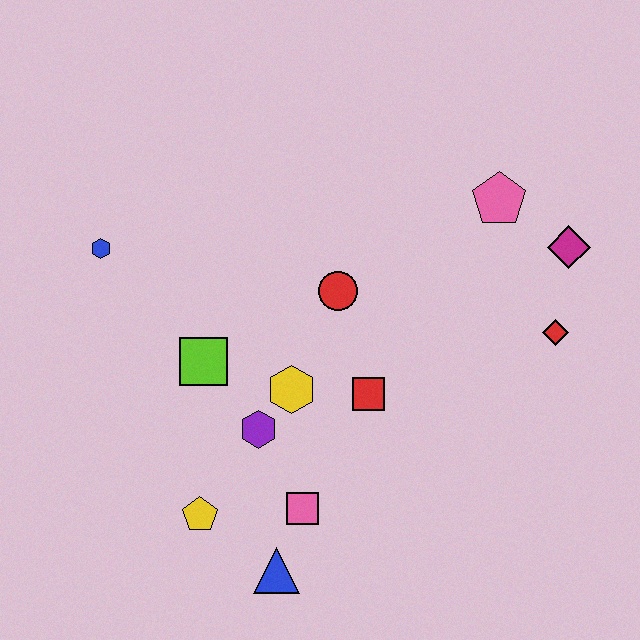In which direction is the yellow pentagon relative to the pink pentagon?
The yellow pentagon is below the pink pentagon.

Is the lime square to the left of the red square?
Yes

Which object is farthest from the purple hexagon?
The magenta diamond is farthest from the purple hexagon.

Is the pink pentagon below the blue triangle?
No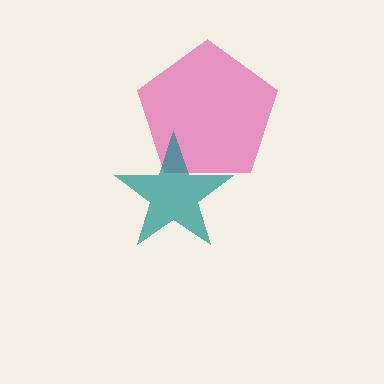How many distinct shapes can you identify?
There are 2 distinct shapes: a pink pentagon, a teal star.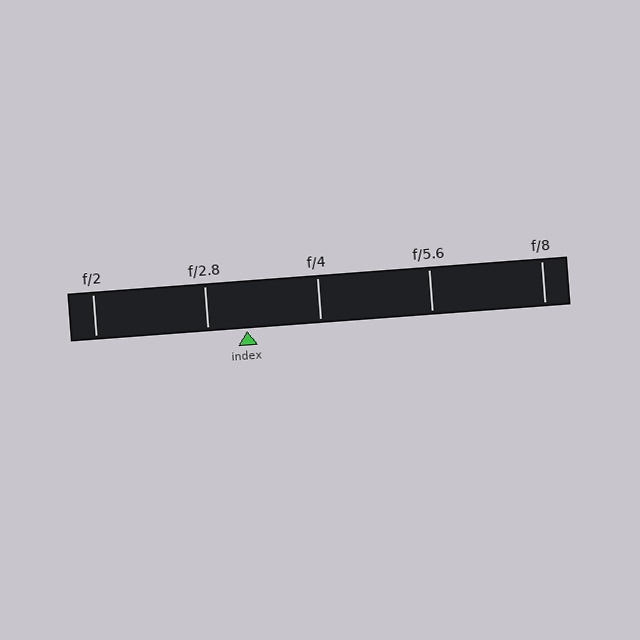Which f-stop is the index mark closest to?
The index mark is closest to f/2.8.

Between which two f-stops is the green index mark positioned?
The index mark is between f/2.8 and f/4.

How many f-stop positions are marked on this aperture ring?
There are 5 f-stop positions marked.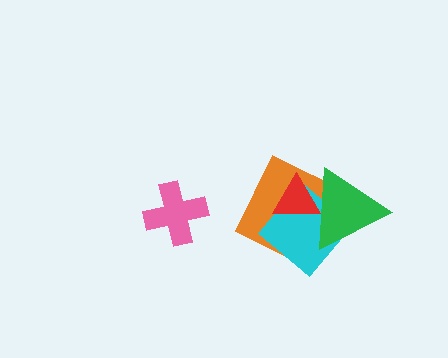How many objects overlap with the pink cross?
0 objects overlap with the pink cross.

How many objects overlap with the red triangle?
3 objects overlap with the red triangle.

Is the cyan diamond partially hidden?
Yes, it is partially covered by another shape.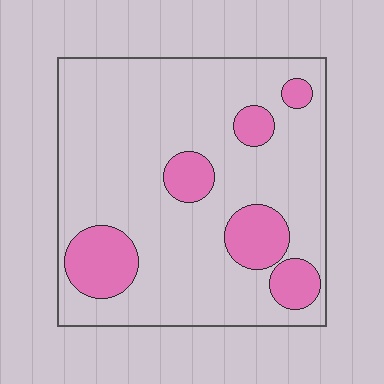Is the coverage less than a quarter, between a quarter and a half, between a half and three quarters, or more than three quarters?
Less than a quarter.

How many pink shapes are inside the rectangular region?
6.